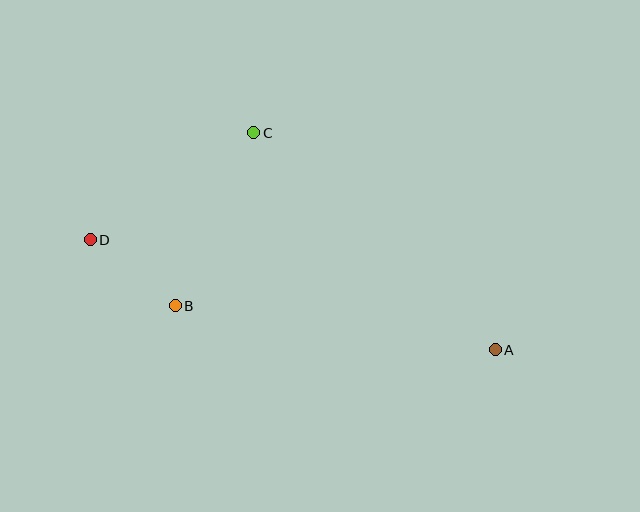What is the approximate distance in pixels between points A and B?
The distance between A and B is approximately 323 pixels.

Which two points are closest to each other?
Points B and D are closest to each other.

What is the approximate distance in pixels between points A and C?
The distance between A and C is approximately 325 pixels.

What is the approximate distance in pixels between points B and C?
The distance between B and C is approximately 190 pixels.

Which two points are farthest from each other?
Points A and D are farthest from each other.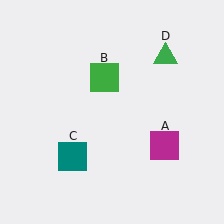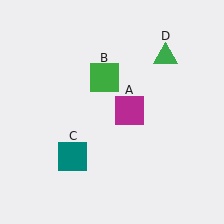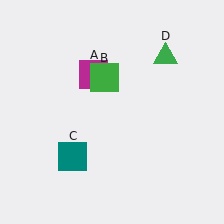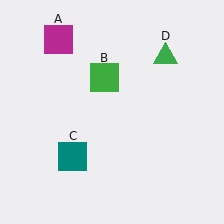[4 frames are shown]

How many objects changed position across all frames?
1 object changed position: magenta square (object A).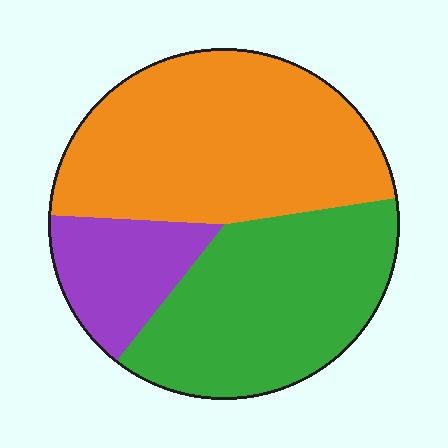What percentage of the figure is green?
Green covers around 40% of the figure.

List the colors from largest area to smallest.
From largest to smallest: orange, green, purple.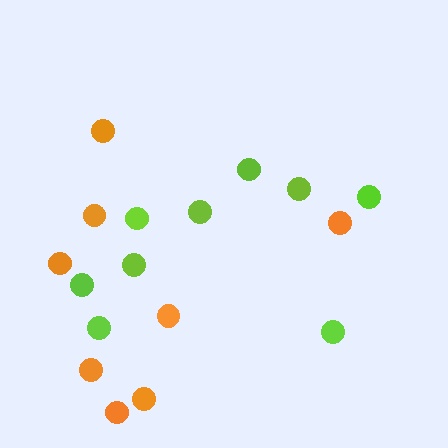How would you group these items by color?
There are 2 groups: one group of lime circles (9) and one group of orange circles (8).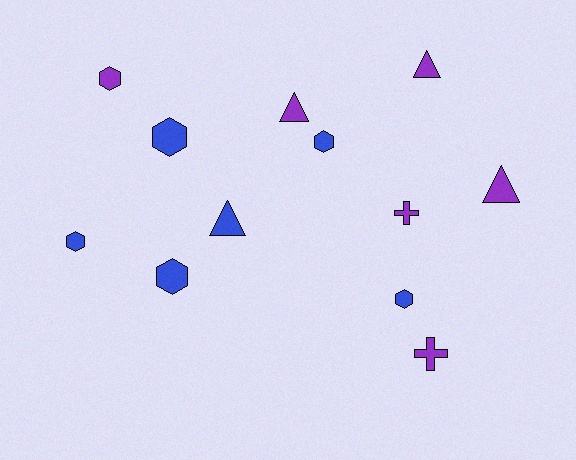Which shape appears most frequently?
Hexagon, with 6 objects.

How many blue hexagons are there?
There are 5 blue hexagons.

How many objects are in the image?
There are 12 objects.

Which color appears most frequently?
Blue, with 6 objects.